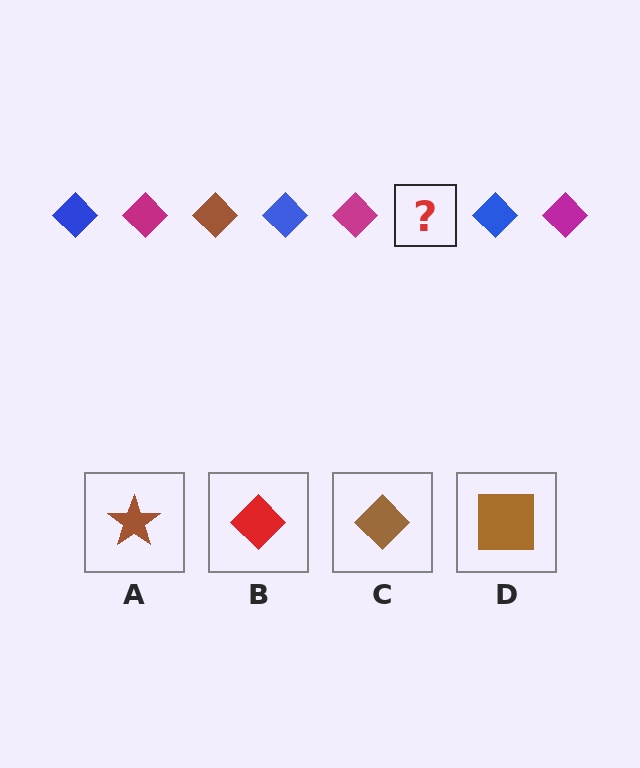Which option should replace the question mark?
Option C.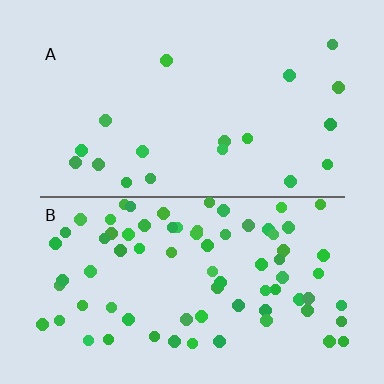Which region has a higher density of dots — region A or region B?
B (the bottom).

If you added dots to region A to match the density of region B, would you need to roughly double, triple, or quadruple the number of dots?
Approximately quadruple.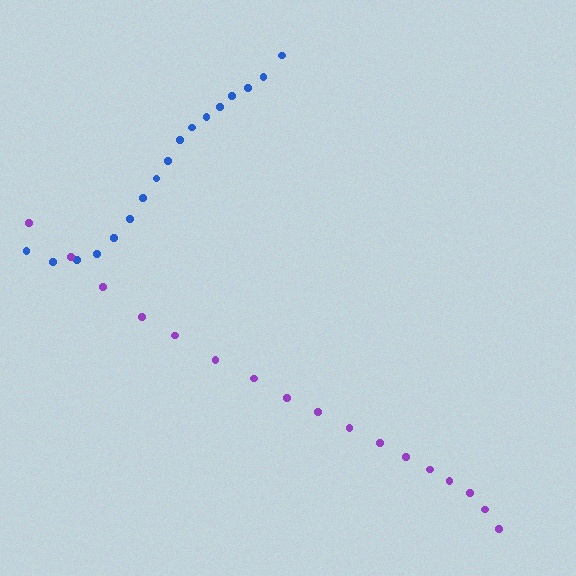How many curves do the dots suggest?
There are 2 distinct paths.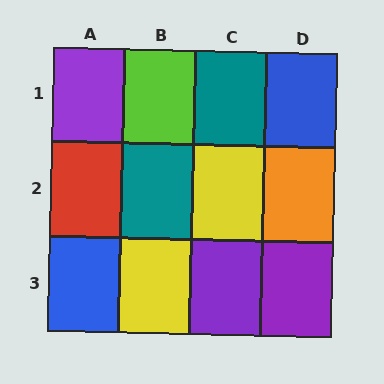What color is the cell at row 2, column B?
Teal.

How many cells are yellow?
2 cells are yellow.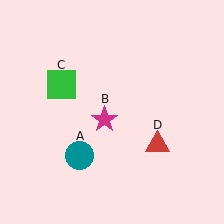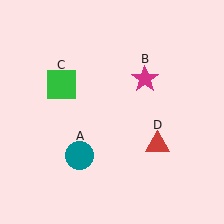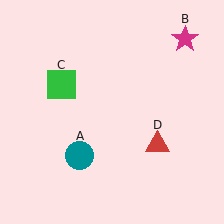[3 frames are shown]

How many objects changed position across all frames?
1 object changed position: magenta star (object B).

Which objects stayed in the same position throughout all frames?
Teal circle (object A) and green square (object C) and red triangle (object D) remained stationary.